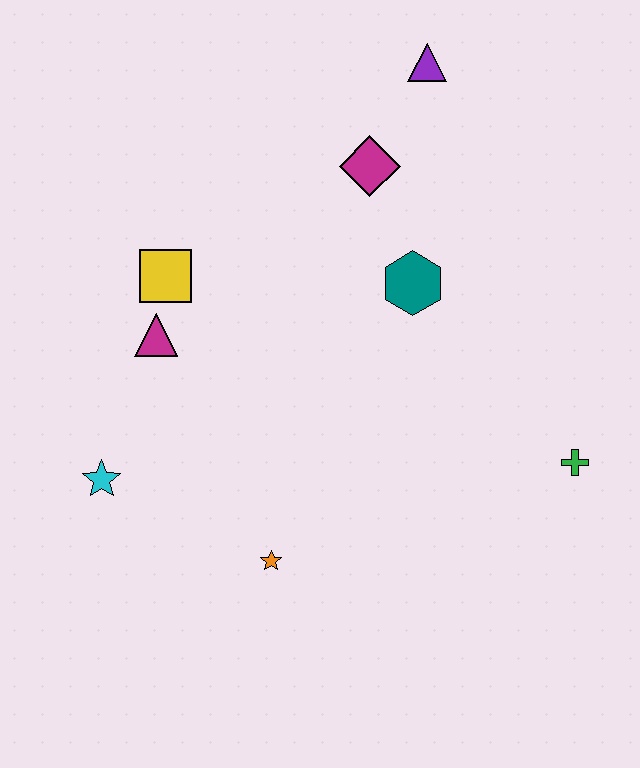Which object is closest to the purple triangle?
The magenta diamond is closest to the purple triangle.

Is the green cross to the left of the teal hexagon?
No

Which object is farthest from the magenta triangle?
The green cross is farthest from the magenta triangle.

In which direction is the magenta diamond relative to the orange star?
The magenta diamond is above the orange star.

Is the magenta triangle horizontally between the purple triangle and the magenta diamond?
No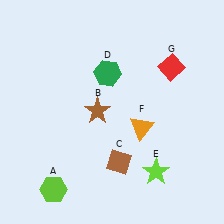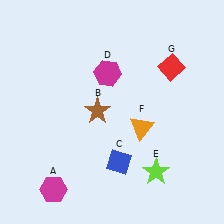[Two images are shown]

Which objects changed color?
A changed from lime to magenta. C changed from brown to blue. D changed from green to magenta.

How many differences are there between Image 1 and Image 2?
There are 3 differences between the two images.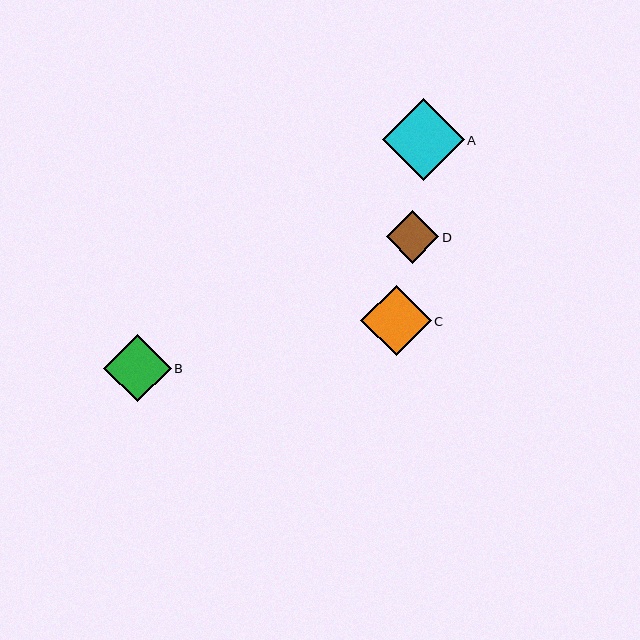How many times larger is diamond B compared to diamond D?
Diamond B is approximately 1.3 times the size of diamond D.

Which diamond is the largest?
Diamond A is the largest with a size of approximately 82 pixels.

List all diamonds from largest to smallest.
From largest to smallest: A, C, B, D.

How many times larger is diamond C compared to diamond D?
Diamond C is approximately 1.3 times the size of diamond D.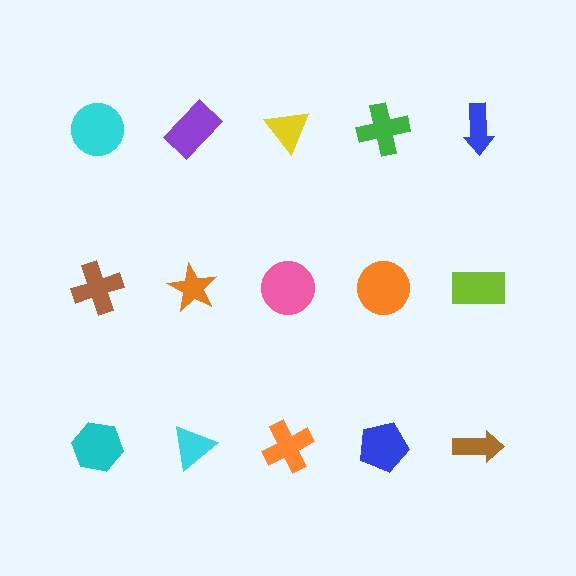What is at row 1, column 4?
A green cross.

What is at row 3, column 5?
A brown arrow.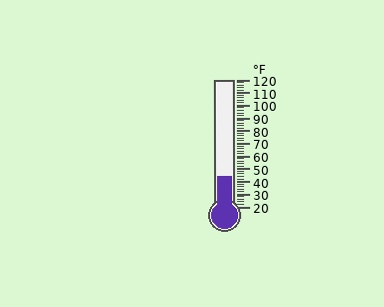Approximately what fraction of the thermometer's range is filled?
The thermometer is filled to approximately 25% of its range.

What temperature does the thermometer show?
The thermometer shows approximately 44°F.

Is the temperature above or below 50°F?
The temperature is below 50°F.